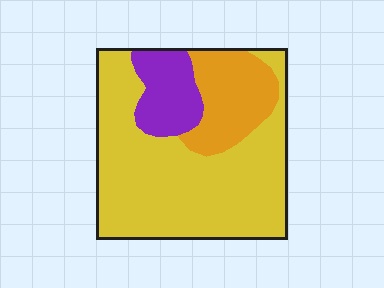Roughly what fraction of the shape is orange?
Orange takes up about one fifth (1/5) of the shape.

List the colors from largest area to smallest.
From largest to smallest: yellow, orange, purple.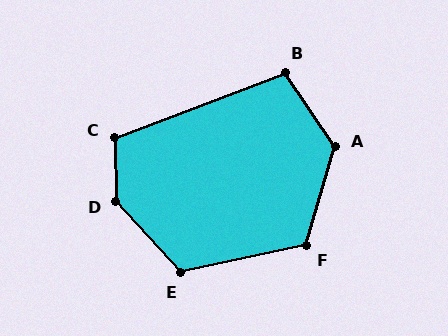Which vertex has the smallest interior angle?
B, at approximately 103 degrees.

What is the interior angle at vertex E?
Approximately 120 degrees (obtuse).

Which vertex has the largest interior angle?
D, at approximately 138 degrees.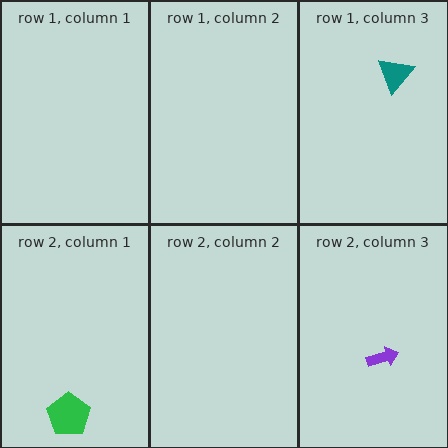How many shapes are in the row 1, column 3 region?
1.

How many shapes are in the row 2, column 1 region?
1.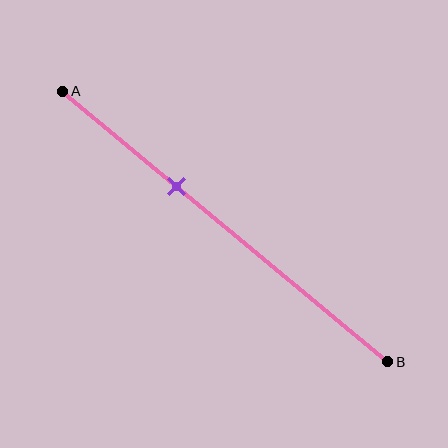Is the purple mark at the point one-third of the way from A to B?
Yes, the mark is approximately at the one-third point.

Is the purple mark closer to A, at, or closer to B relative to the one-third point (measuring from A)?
The purple mark is approximately at the one-third point of segment AB.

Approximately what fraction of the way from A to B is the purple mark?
The purple mark is approximately 35% of the way from A to B.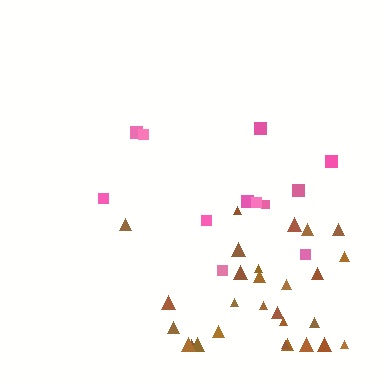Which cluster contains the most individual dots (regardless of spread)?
Brown (28).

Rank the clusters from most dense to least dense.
brown, pink.